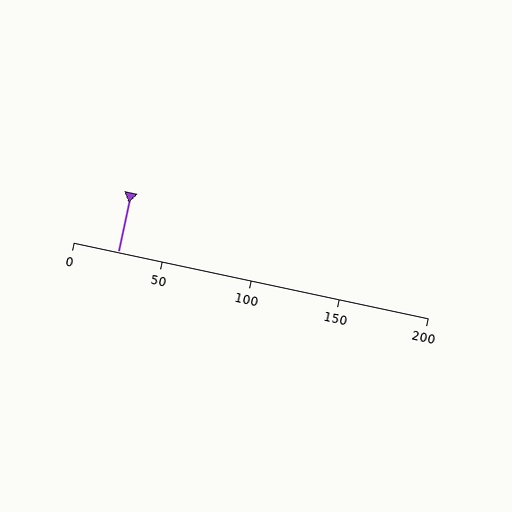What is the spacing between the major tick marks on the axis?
The major ticks are spaced 50 apart.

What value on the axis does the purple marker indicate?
The marker indicates approximately 25.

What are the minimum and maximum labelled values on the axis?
The axis runs from 0 to 200.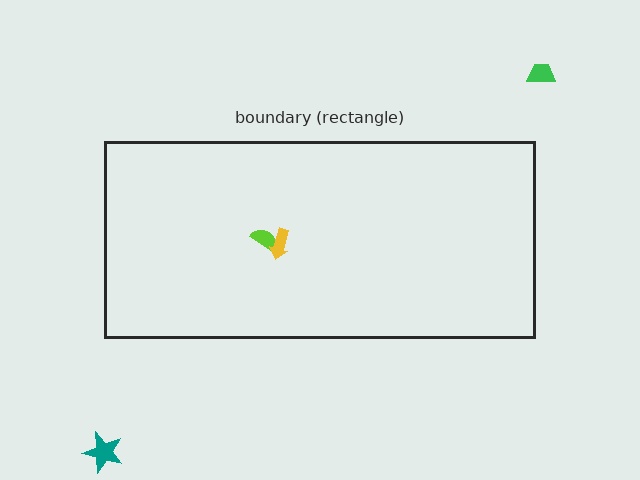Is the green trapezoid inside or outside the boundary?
Outside.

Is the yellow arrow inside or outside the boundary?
Inside.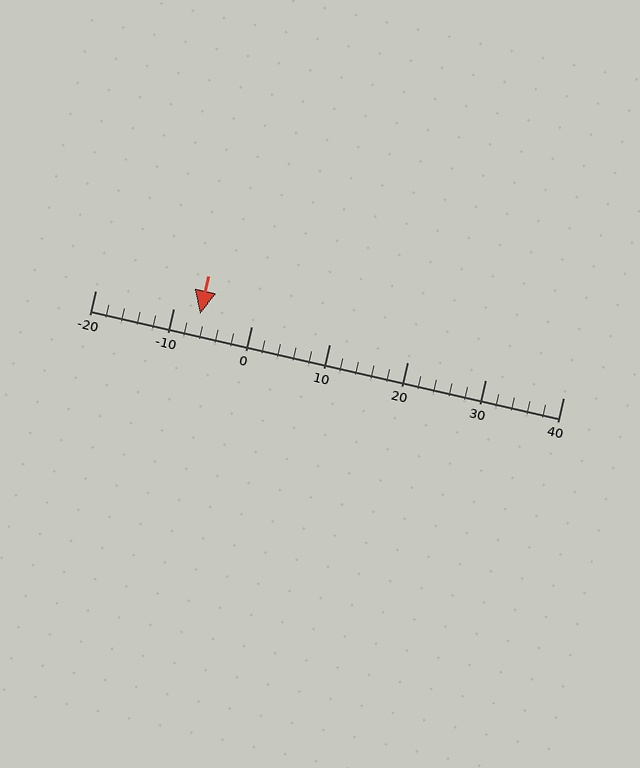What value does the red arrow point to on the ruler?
The red arrow points to approximately -7.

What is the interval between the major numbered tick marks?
The major tick marks are spaced 10 units apart.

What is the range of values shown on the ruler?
The ruler shows values from -20 to 40.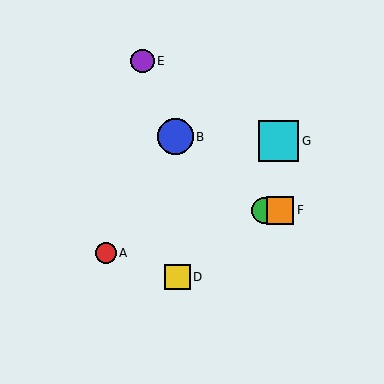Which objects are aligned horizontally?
Objects C, F are aligned horizontally.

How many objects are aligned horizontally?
2 objects (C, F) are aligned horizontally.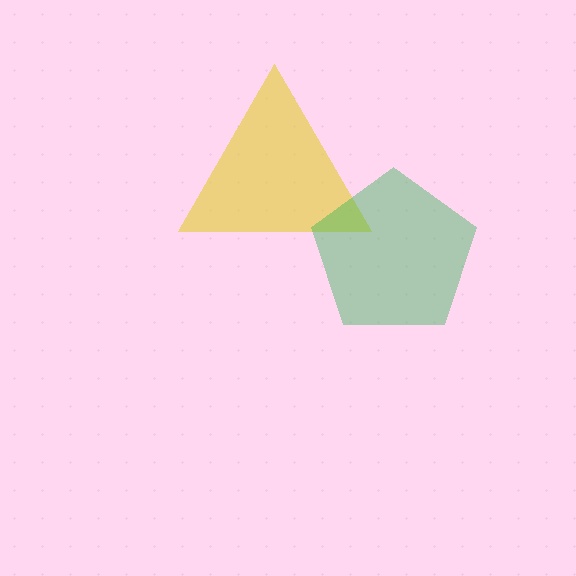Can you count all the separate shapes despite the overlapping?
Yes, there are 2 separate shapes.